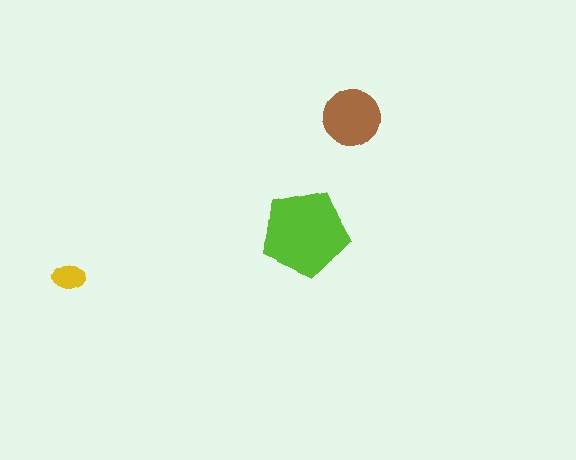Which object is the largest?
The lime pentagon.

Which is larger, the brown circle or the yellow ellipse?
The brown circle.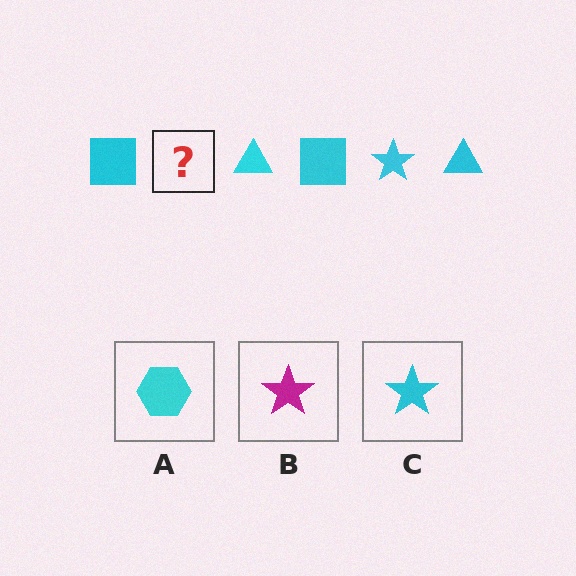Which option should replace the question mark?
Option C.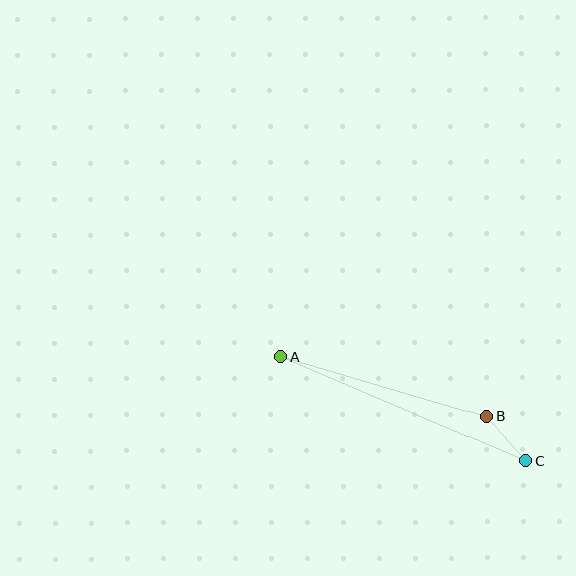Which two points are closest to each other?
Points B and C are closest to each other.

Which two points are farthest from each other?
Points A and C are farthest from each other.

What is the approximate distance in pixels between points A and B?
The distance between A and B is approximately 215 pixels.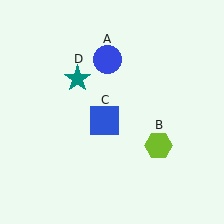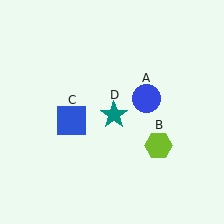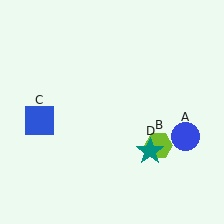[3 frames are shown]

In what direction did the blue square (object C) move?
The blue square (object C) moved left.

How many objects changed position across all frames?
3 objects changed position: blue circle (object A), blue square (object C), teal star (object D).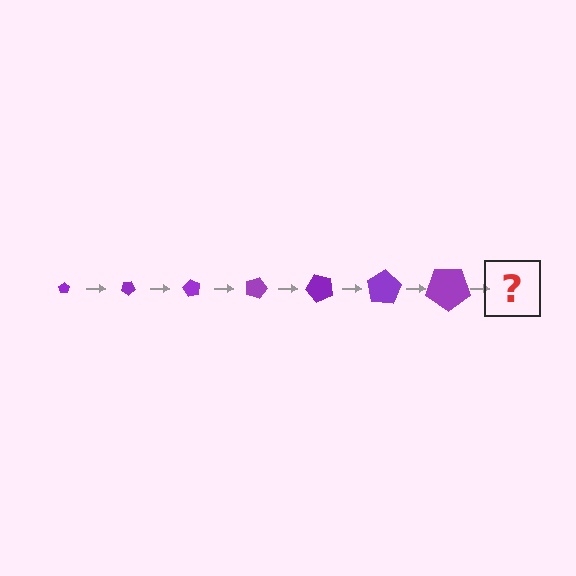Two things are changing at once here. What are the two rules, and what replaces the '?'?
The two rules are that the pentagon grows larger each step and it rotates 30 degrees each step. The '?' should be a pentagon, larger than the previous one and rotated 210 degrees from the start.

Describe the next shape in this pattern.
It should be a pentagon, larger than the previous one and rotated 210 degrees from the start.